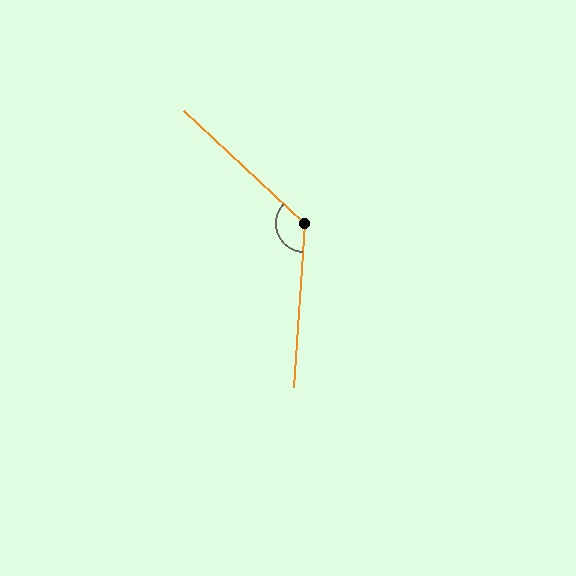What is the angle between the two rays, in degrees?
Approximately 129 degrees.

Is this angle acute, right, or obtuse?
It is obtuse.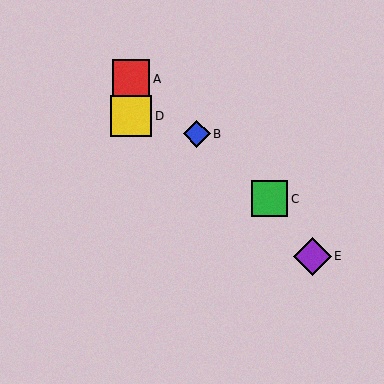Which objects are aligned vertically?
Objects A, D are aligned vertically.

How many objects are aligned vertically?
2 objects (A, D) are aligned vertically.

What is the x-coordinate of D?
Object D is at x≈131.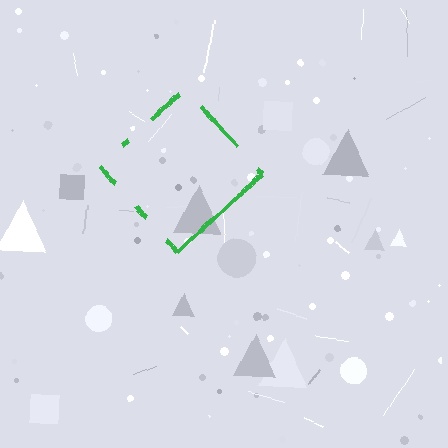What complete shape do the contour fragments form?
The contour fragments form a diamond.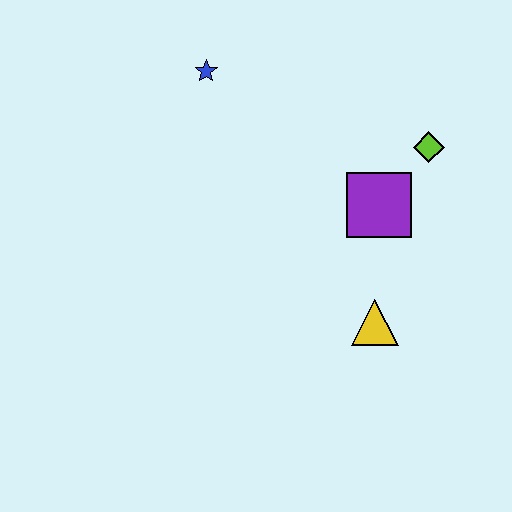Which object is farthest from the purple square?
The blue star is farthest from the purple square.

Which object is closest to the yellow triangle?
The purple square is closest to the yellow triangle.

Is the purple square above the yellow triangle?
Yes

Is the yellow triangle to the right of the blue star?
Yes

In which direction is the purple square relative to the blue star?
The purple square is to the right of the blue star.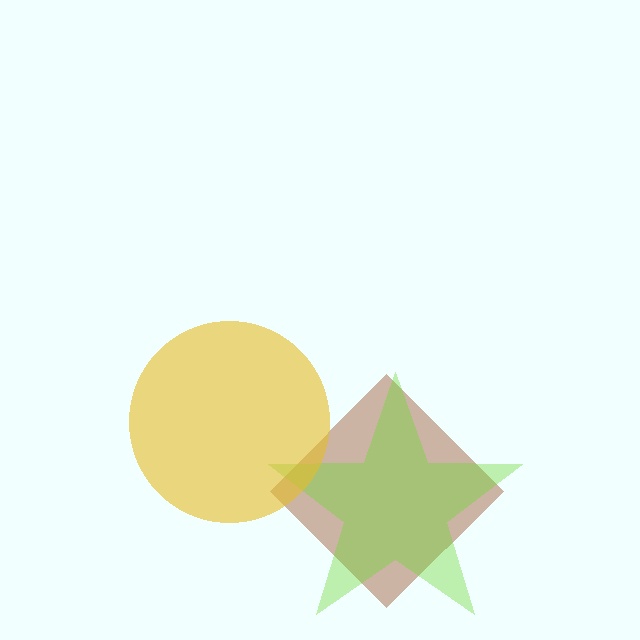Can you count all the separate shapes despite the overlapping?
Yes, there are 3 separate shapes.